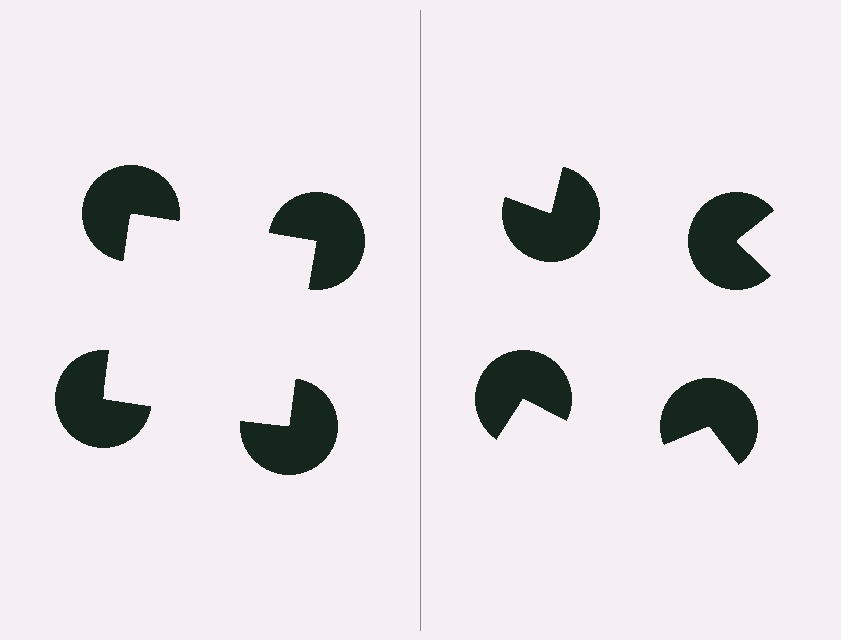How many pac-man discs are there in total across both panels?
8 — 4 on each side.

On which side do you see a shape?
An illusory square appears on the left side. On the right side the wedge cuts are rotated, so no coherent shape forms.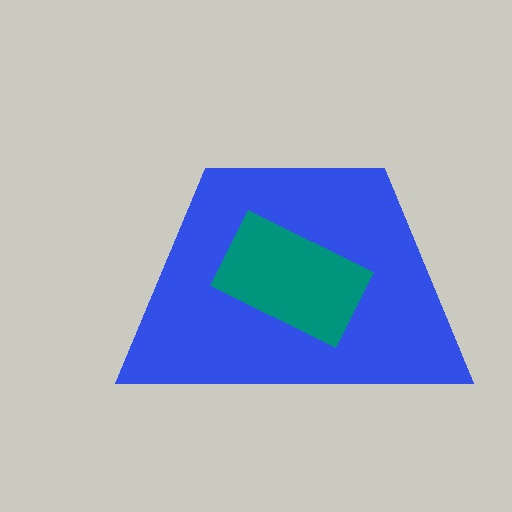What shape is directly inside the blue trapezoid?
The teal rectangle.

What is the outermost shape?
The blue trapezoid.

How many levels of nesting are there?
2.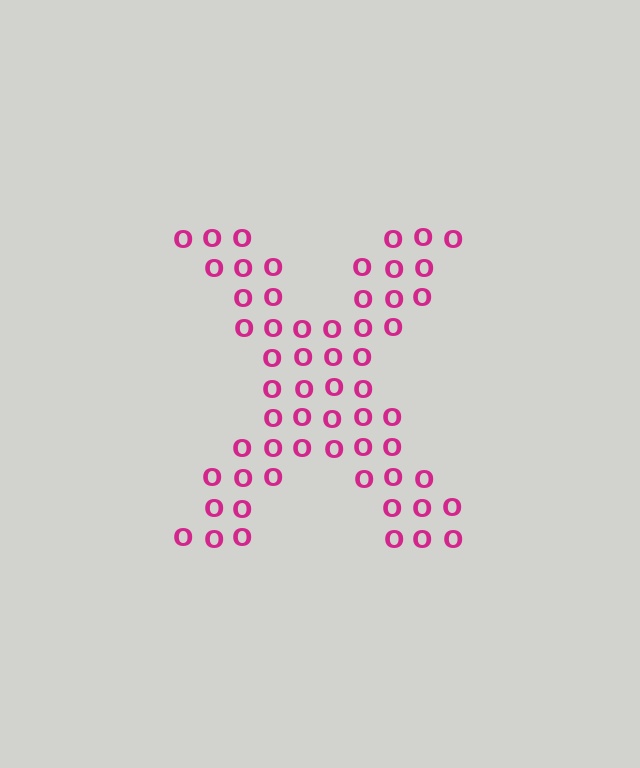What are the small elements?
The small elements are letter O's.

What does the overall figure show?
The overall figure shows the letter X.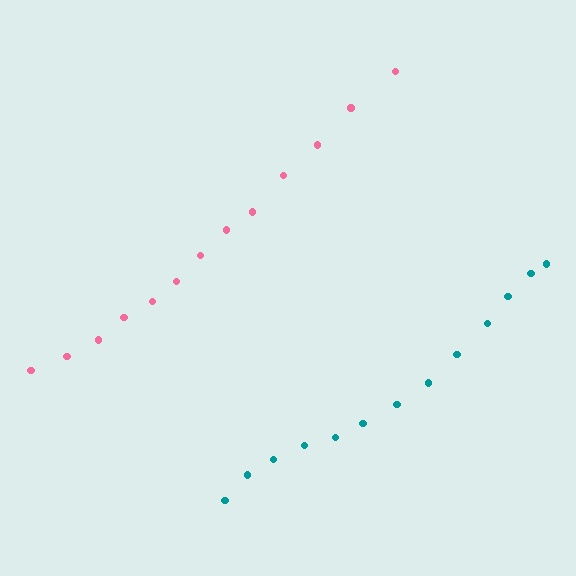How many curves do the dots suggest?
There are 2 distinct paths.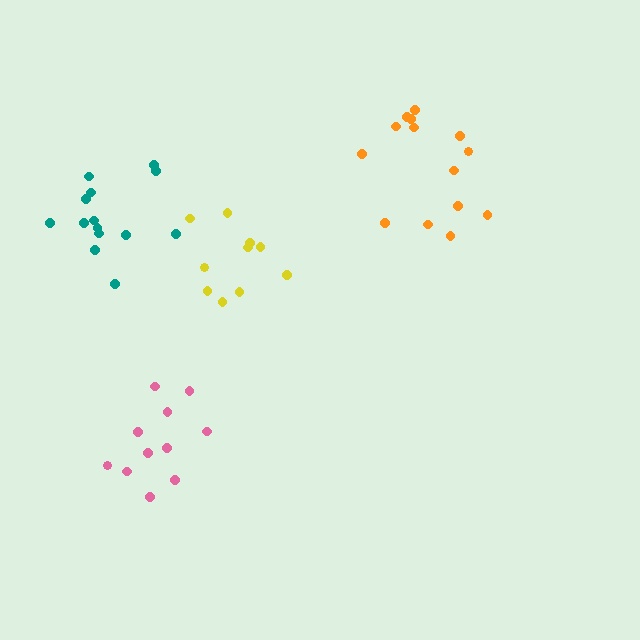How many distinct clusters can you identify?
There are 4 distinct clusters.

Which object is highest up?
The orange cluster is topmost.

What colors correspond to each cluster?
The clusters are colored: orange, pink, yellow, teal.